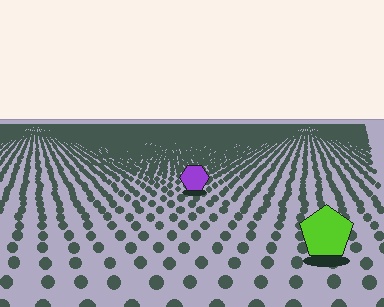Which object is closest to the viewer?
The lime pentagon is closest. The texture marks near it are larger and more spread out.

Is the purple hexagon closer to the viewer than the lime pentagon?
No. The lime pentagon is closer — you can tell from the texture gradient: the ground texture is coarser near it.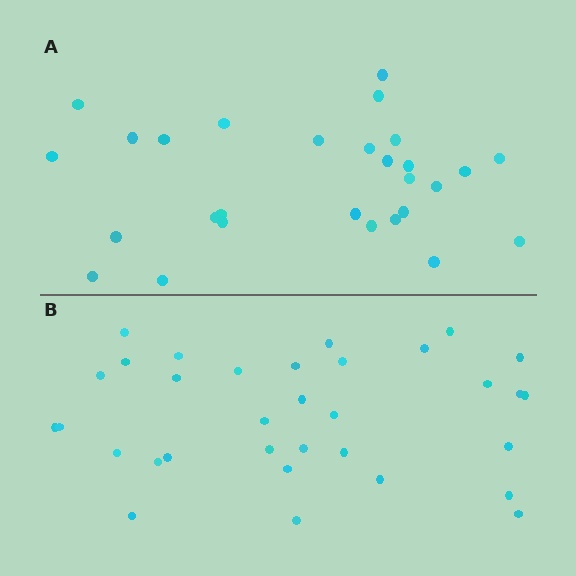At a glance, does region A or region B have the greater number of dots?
Region B (the bottom region) has more dots.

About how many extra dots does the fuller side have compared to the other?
Region B has about 5 more dots than region A.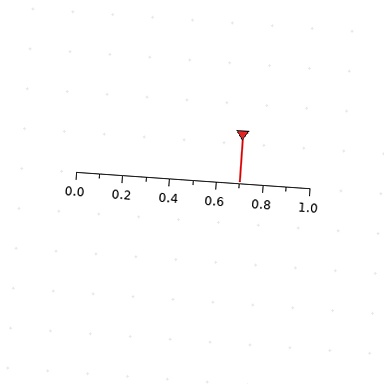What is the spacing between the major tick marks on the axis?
The major ticks are spaced 0.2 apart.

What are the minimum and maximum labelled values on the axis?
The axis runs from 0.0 to 1.0.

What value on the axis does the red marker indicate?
The marker indicates approximately 0.7.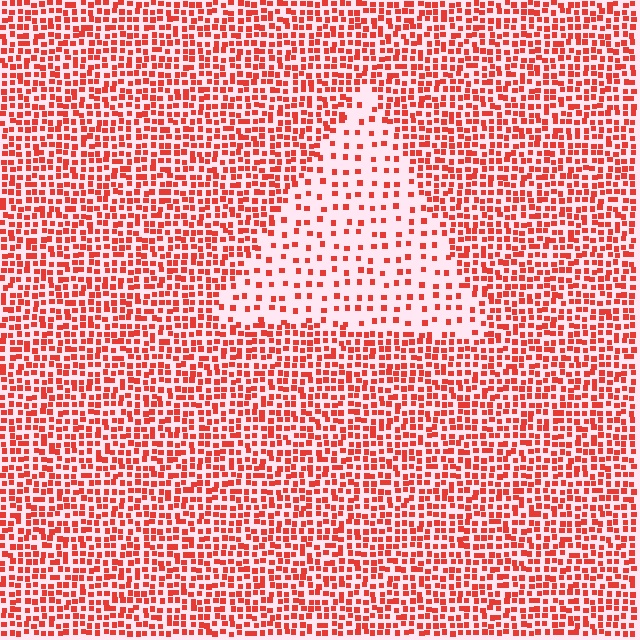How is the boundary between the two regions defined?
The boundary is defined by a change in element density (approximately 2.6x ratio). All elements are the same color, size, and shape.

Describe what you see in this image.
The image contains small red elements arranged at two different densities. A triangle-shaped region is visible where the elements are less densely packed than the surrounding area.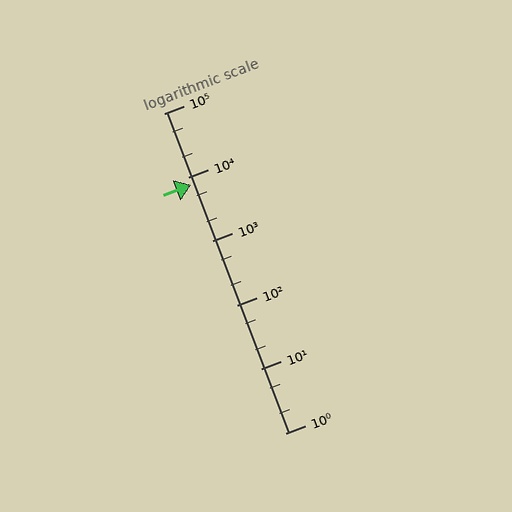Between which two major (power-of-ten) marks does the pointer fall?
The pointer is between 1000 and 10000.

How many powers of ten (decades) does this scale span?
The scale spans 5 decades, from 1 to 100000.